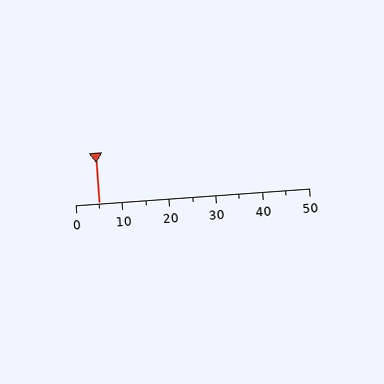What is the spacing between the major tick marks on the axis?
The major ticks are spaced 10 apart.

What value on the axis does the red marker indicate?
The marker indicates approximately 5.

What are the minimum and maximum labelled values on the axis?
The axis runs from 0 to 50.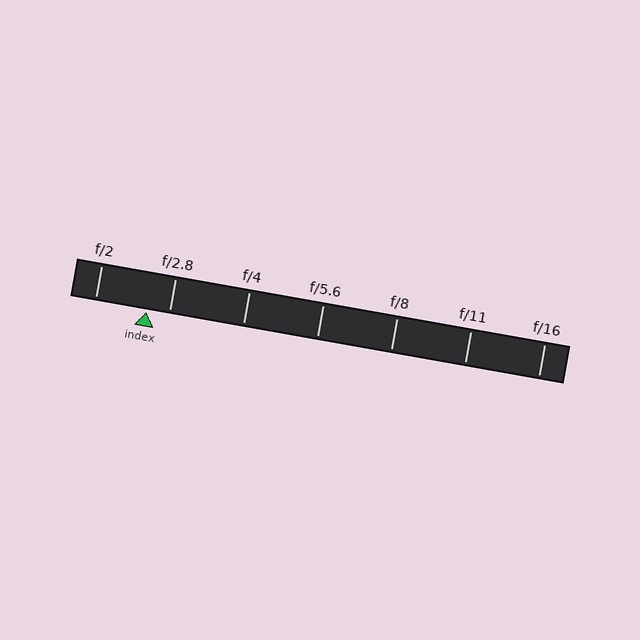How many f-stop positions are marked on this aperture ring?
There are 7 f-stop positions marked.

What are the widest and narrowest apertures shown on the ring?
The widest aperture shown is f/2 and the narrowest is f/16.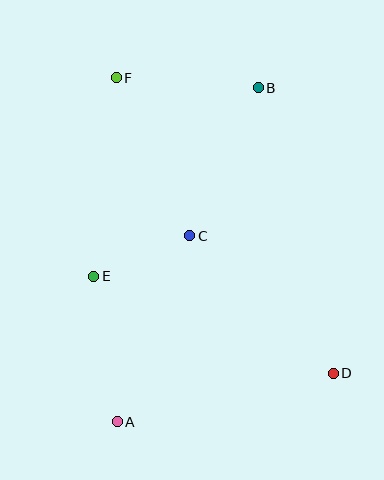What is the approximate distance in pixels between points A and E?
The distance between A and E is approximately 147 pixels.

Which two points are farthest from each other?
Points D and F are farthest from each other.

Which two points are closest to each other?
Points C and E are closest to each other.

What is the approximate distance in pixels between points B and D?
The distance between B and D is approximately 295 pixels.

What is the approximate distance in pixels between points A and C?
The distance between A and C is approximately 200 pixels.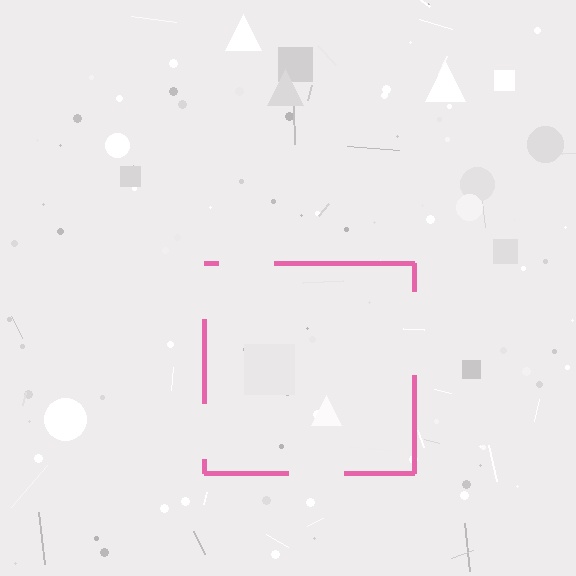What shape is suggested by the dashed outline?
The dashed outline suggests a square.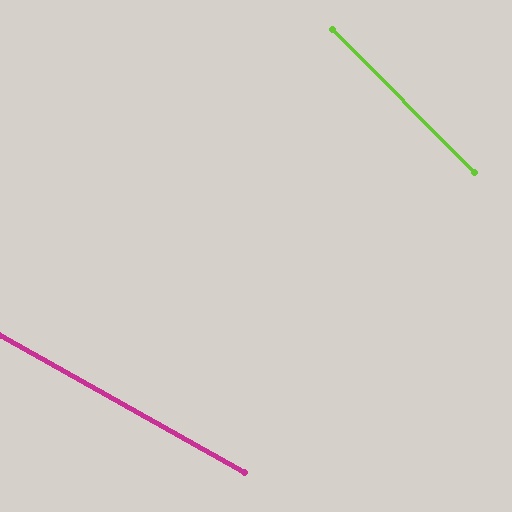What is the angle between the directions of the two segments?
Approximately 16 degrees.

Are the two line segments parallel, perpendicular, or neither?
Neither parallel nor perpendicular — they differ by about 16°.